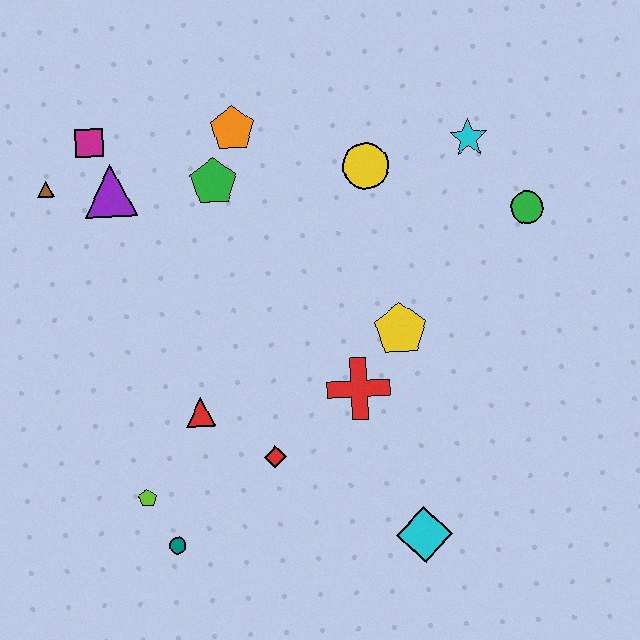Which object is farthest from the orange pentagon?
The cyan diamond is farthest from the orange pentagon.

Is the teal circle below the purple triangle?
Yes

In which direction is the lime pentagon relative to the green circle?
The lime pentagon is to the left of the green circle.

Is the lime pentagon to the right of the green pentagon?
No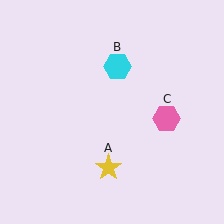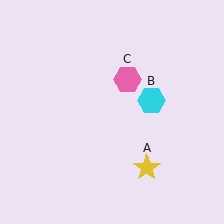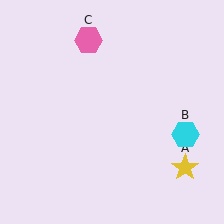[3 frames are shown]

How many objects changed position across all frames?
3 objects changed position: yellow star (object A), cyan hexagon (object B), pink hexagon (object C).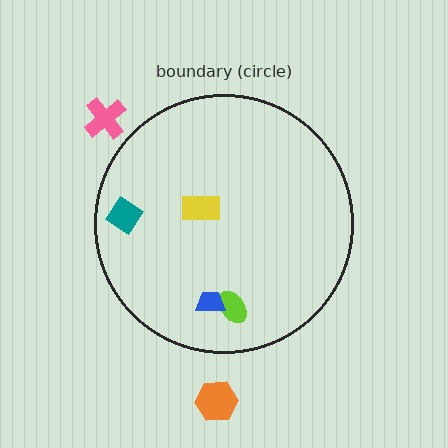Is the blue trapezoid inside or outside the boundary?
Inside.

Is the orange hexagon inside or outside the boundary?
Outside.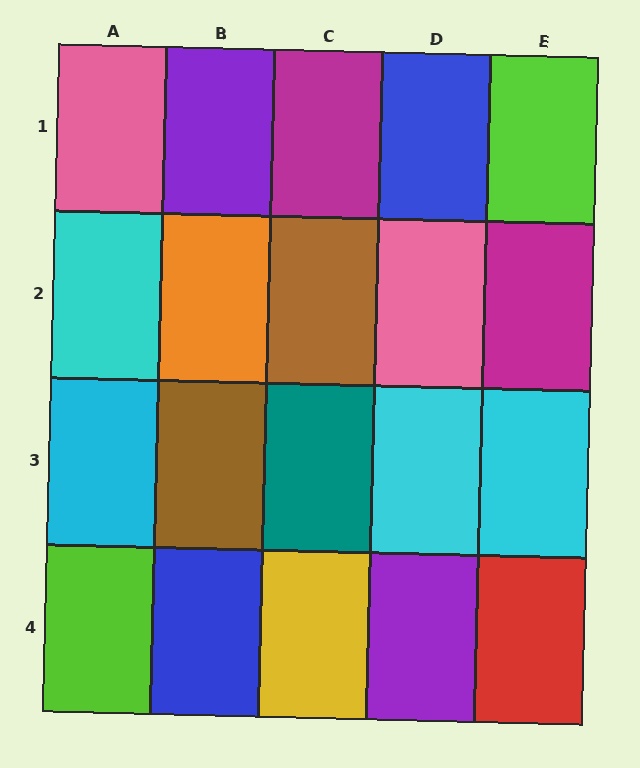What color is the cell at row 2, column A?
Cyan.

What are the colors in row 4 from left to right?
Lime, blue, yellow, purple, red.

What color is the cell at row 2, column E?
Magenta.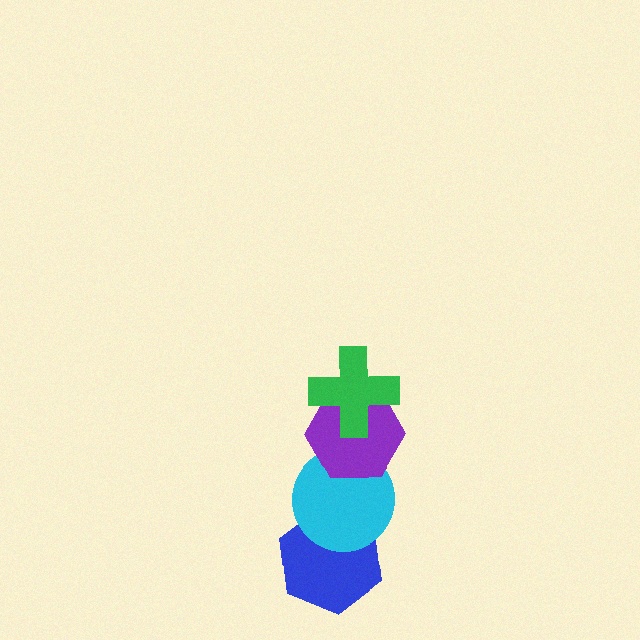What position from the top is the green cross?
The green cross is 1st from the top.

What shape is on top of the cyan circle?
The purple hexagon is on top of the cyan circle.